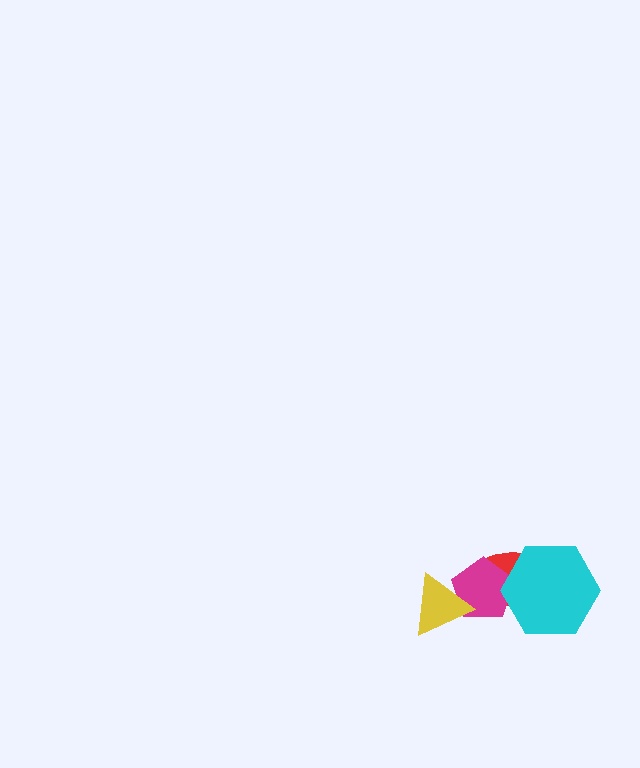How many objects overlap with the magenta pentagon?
3 objects overlap with the magenta pentagon.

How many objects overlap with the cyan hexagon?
2 objects overlap with the cyan hexagon.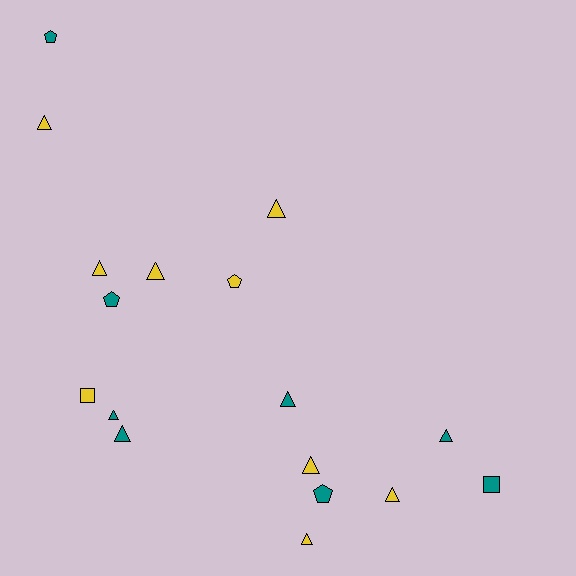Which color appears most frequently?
Yellow, with 9 objects.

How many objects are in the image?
There are 17 objects.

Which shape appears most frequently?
Triangle, with 11 objects.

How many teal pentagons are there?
There are 3 teal pentagons.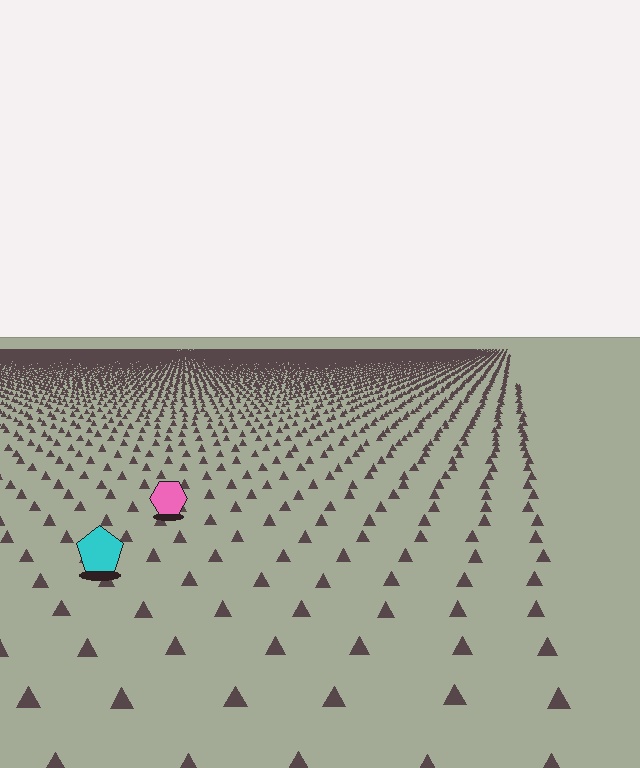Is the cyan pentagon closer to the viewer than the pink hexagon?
Yes. The cyan pentagon is closer — you can tell from the texture gradient: the ground texture is coarser near it.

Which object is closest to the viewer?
The cyan pentagon is closest. The texture marks near it are larger and more spread out.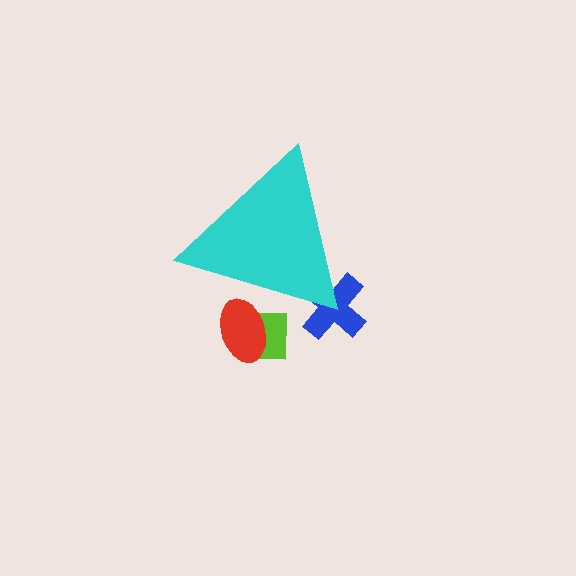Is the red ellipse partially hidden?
Yes, the red ellipse is partially hidden behind the cyan triangle.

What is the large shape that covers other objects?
A cyan triangle.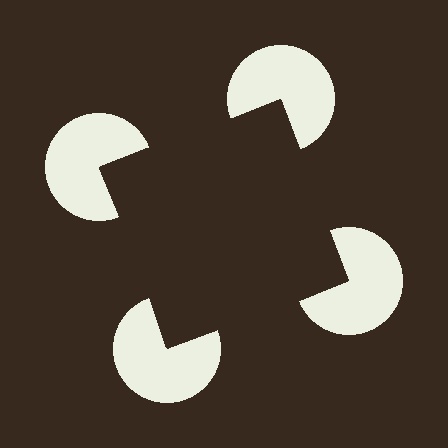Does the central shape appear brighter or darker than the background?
It typically appears slightly darker than the background, even though no actual brightness change is drawn.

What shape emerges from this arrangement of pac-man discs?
An illusory square — its edges are inferred from the aligned wedge cuts in the pac-man discs, not physically drawn.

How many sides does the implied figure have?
4 sides.